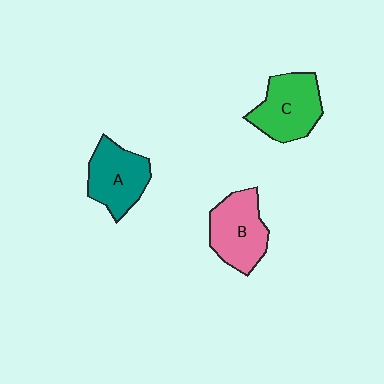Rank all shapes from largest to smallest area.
From largest to smallest: C (green), B (pink), A (teal).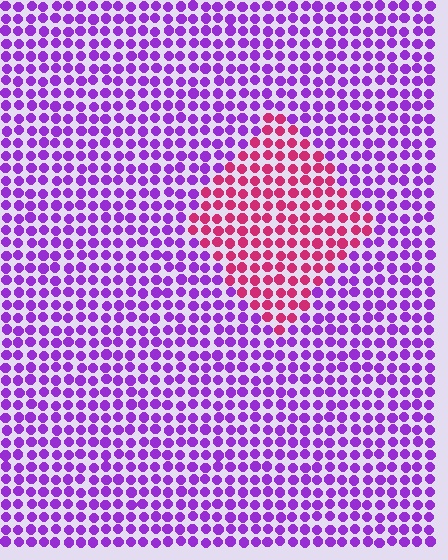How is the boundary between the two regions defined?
The boundary is defined purely by a slight shift in hue (about 56 degrees). Spacing, size, and orientation are identical on both sides.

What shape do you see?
I see a diamond.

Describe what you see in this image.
The image is filled with small purple elements in a uniform arrangement. A diamond-shaped region is visible where the elements are tinted to a slightly different hue, forming a subtle color boundary.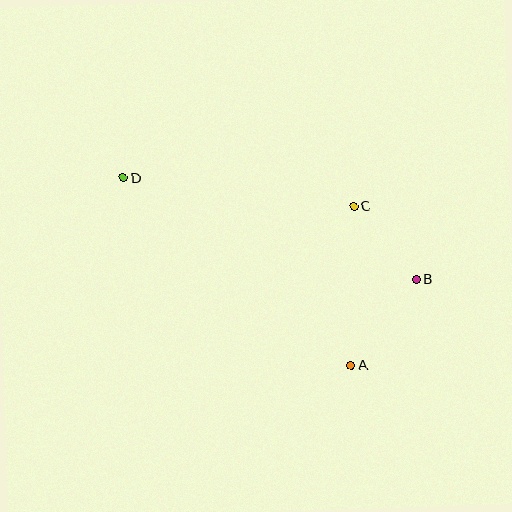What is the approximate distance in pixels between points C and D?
The distance between C and D is approximately 232 pixels.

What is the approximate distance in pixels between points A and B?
The distance between A and B is approximately 108 pixels.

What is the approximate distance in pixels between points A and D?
The distance between A and D is approximately 295 pixels.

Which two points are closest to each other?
Points B and C are closest to each other.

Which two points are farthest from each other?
Points B and D are farthest from each other.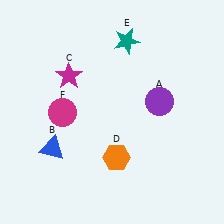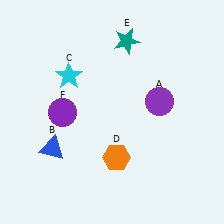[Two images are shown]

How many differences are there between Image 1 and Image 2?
There are 2 differences between the two images.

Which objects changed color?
C changed from magenta to cyan. F changed from magenta to purple.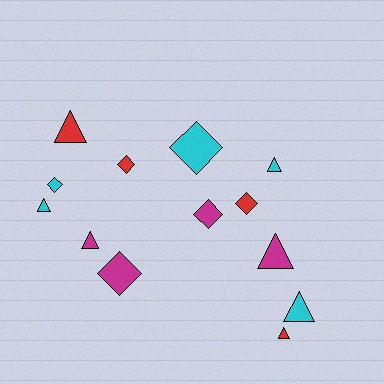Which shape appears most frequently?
Triangle, with 7 objects.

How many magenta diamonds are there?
There are 2 magenta diamonds.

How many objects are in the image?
There are 13 objects.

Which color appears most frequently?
Cyan, with 5 objects.